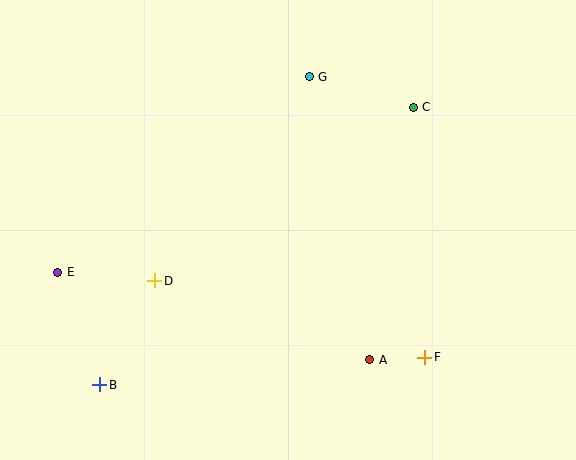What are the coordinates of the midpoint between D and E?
The midpoint between D and E is at (106, 276).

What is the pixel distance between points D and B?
The distance between D and B is 118 pixels.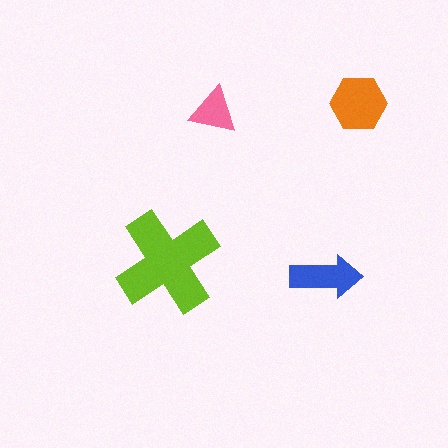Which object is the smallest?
The pink triangle.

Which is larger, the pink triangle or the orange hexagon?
The orange hexagon.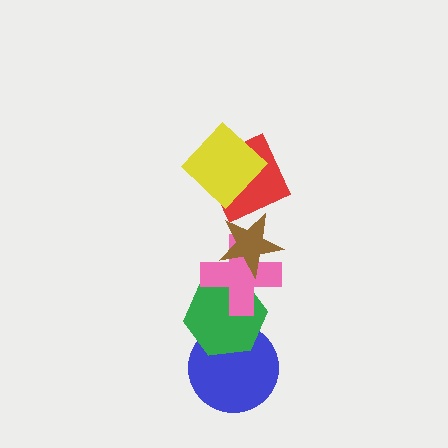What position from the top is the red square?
The red square is 2nd from the top.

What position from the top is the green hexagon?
The green hexagon is 5th from the top.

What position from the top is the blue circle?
The blue circle is 6th from the top.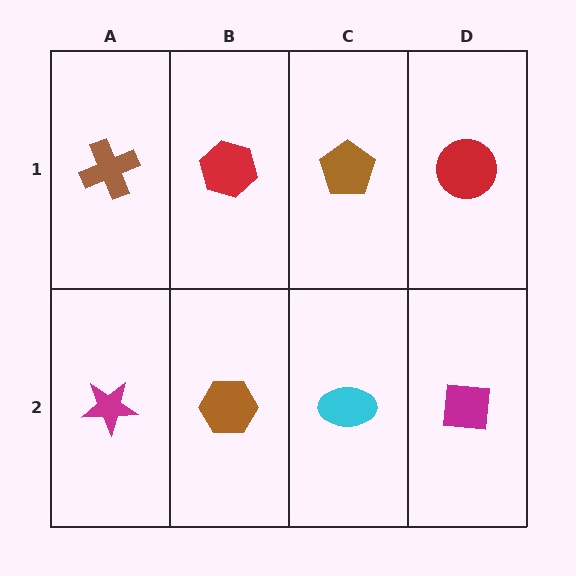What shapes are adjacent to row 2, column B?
A red hexagon (row 1, column B), a magenta star (row 2, column A), a cyan ellipse (row 2, column C).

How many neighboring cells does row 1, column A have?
2.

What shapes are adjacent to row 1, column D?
A magenta square (row 2, column D), a brown pentagon (row 1, column C).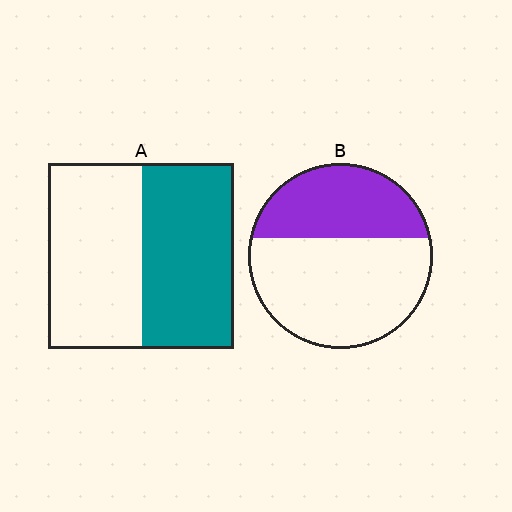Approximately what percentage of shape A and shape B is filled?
A is approximately 50% and B is approximately 40%.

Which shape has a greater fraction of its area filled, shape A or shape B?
Shape A.